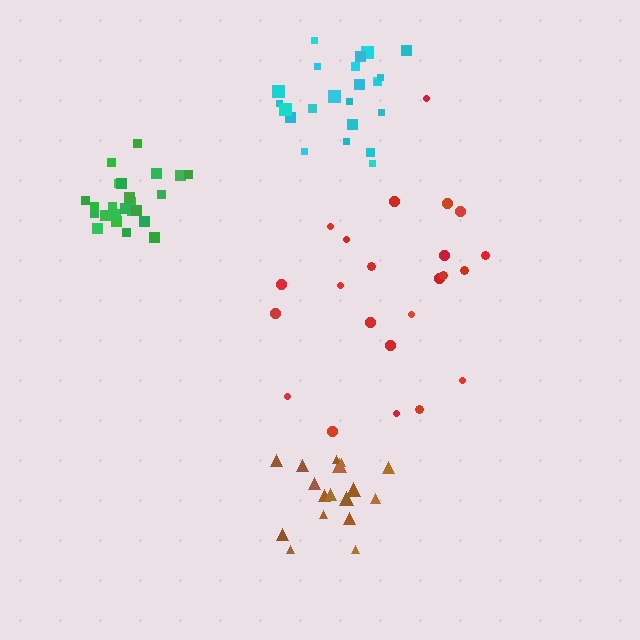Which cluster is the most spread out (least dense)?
Red.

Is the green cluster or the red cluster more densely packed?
Green.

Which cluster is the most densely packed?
Green.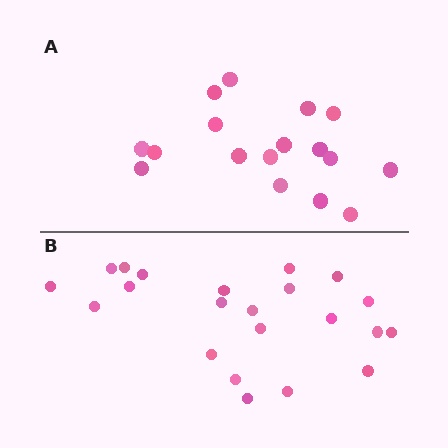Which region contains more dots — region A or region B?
Region B (the bottom region) has more dots.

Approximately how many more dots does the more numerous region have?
Region B has about 5 more dots than region A.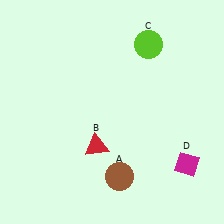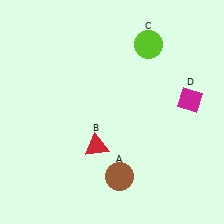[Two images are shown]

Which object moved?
The magenta diamond (D) moved up.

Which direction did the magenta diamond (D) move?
The magenta diamond (D) moved up.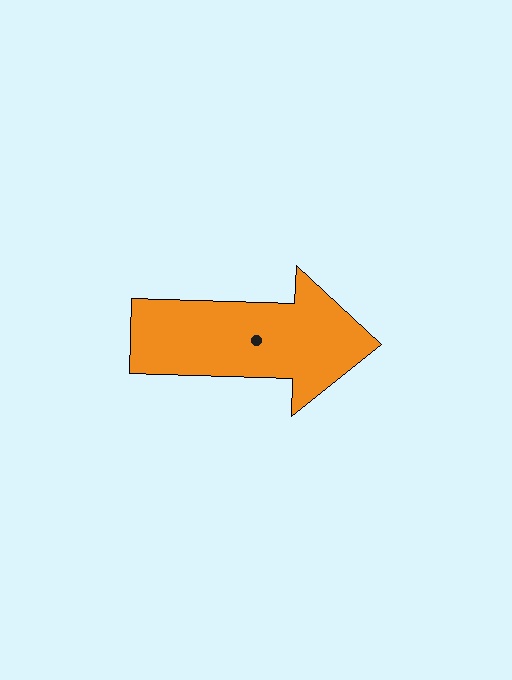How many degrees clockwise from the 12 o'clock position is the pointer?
Approximately 92 degrees.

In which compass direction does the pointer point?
East.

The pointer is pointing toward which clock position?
Roughly 3 o'clock.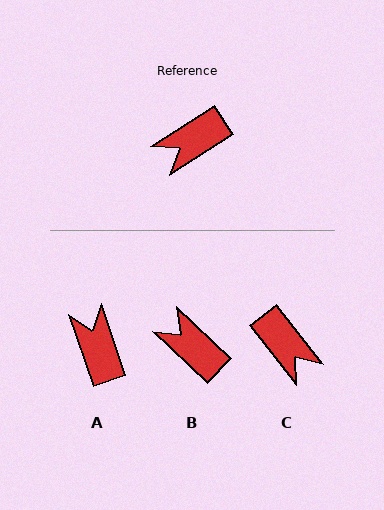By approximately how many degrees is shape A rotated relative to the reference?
Approximately 104 degrees clockwise.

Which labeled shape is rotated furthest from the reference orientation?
A, about 104 degrees away.